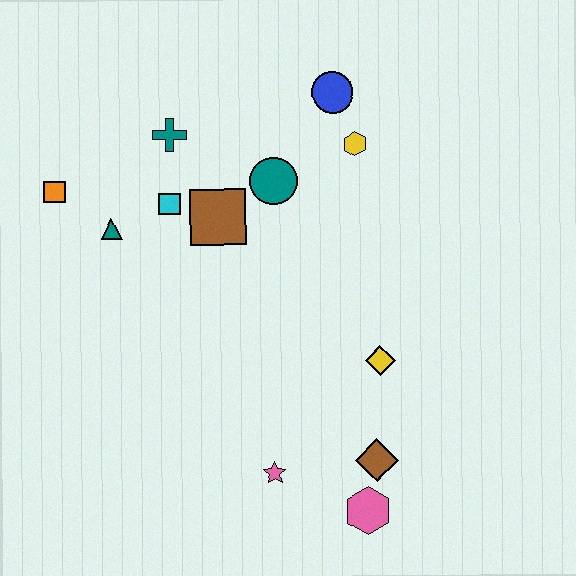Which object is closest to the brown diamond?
The pink hexagon is closest to the brown diamond.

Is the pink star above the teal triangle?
No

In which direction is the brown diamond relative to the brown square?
The brown diamond is below the brown square.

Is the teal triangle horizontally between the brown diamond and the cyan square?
No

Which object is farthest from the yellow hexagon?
The pink hexagon is farthest from the yellow hexagon.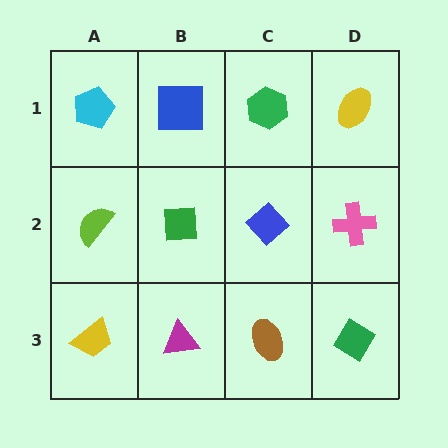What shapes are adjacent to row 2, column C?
A green hexagon (row 1, column C), a brown ellipse (row 3, column C), a green square (row 2, column B), a pink cross (row 2, column D).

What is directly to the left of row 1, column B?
A cyan pentagon.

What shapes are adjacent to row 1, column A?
A lime semicircle (row 2, column A), a blue square (row 1, column B).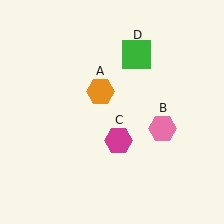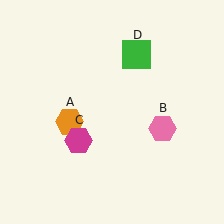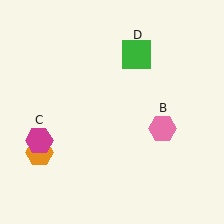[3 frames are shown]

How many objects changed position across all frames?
2 objects changed position: orange hexagon (object A), magenta hexagon (object C).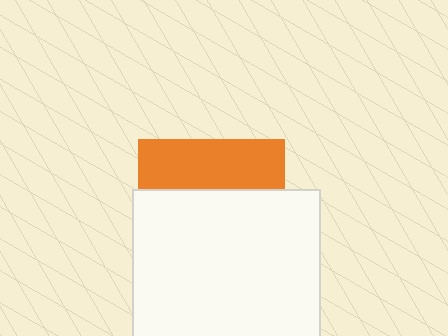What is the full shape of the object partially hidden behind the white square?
The partially hidden object is an orange square.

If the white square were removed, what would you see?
You would see the complete orange square.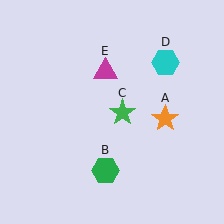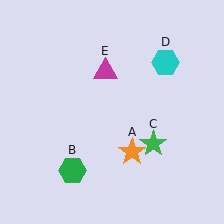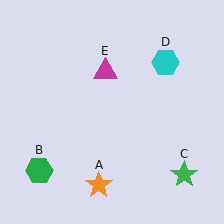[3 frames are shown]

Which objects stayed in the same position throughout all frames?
Cyan hexagon (object D) and magenta triangle (object E) remained stationary.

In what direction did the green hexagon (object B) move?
The green hexagon (object B) moved left.